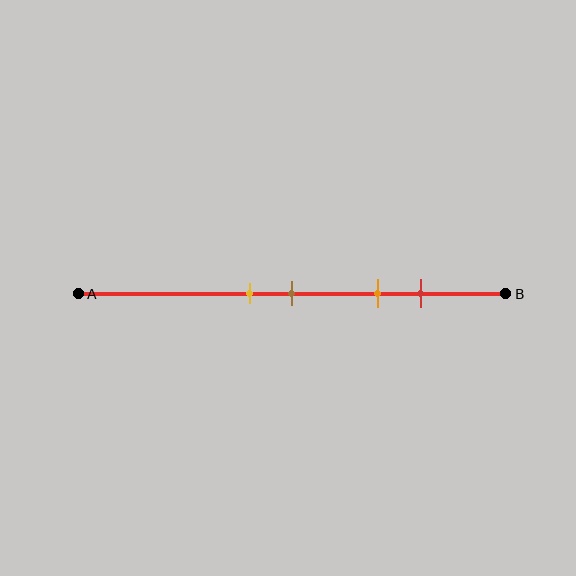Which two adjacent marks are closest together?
The yellow and brown marks are the closest adjacent pair.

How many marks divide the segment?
There are 4 marks dividing the segment.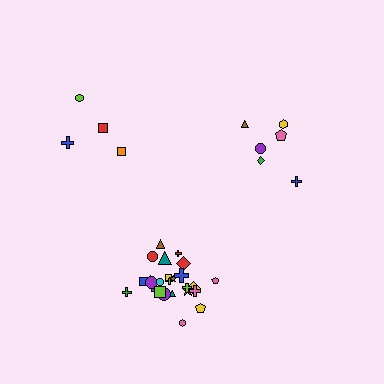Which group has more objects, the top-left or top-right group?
The top-right group.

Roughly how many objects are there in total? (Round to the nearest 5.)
Roughly 35 objects in total.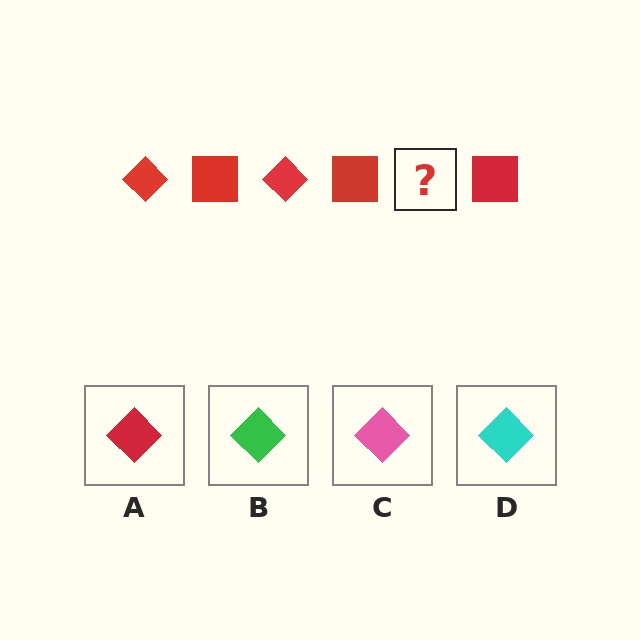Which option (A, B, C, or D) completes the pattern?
A.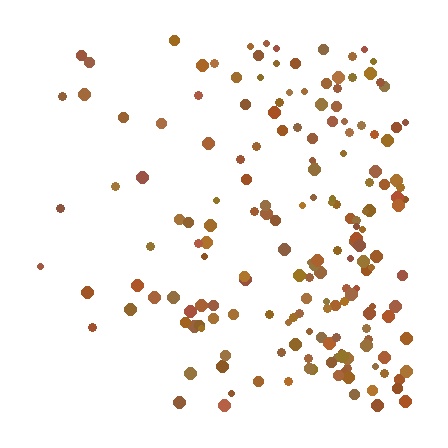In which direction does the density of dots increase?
From left to right, with the right side densest.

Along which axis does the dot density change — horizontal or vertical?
Horizontal.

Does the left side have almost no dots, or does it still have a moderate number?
Still a moderate number, just noticeably fewer than the right.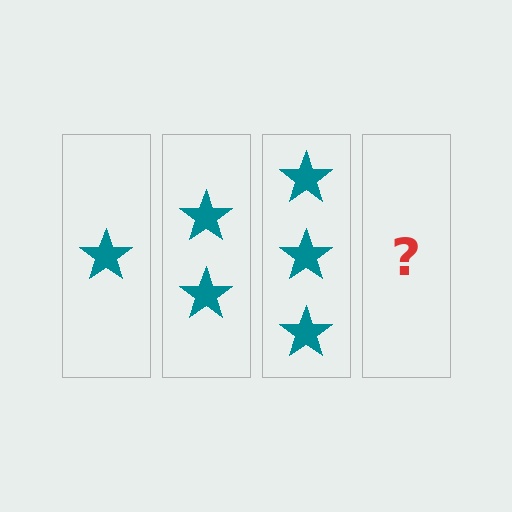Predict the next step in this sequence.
The next step is 4 stars.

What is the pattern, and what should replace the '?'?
The pattern is that each step adds one more star. The '?' should be 4 stars.